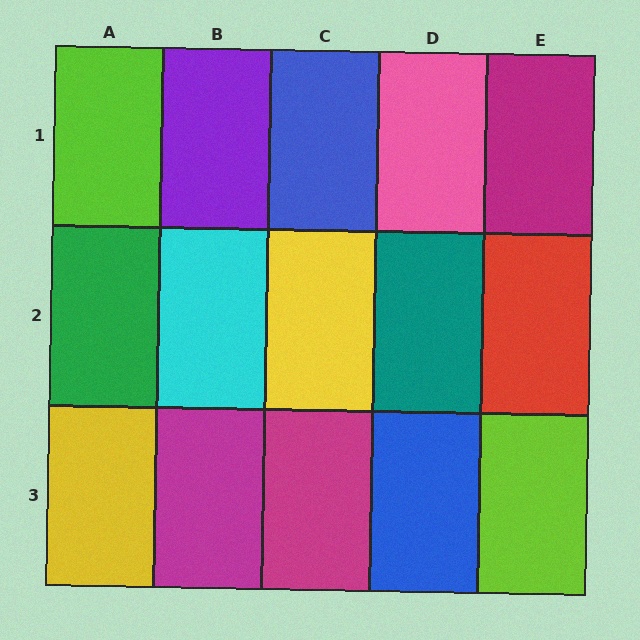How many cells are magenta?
3 cells are magenta.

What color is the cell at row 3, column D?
Blue.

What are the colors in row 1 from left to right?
Lime, purple, blue, pink, magenta.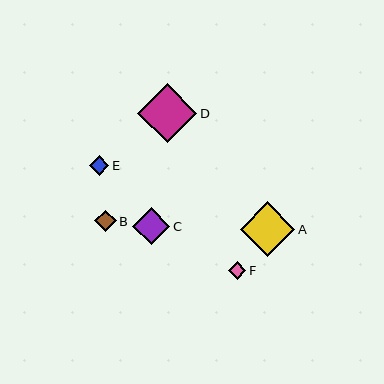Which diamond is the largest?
Diamond D is the largest with a size of approximately 59 pixels.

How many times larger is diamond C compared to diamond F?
Diamond C is approximately 2.1 times the size of diamond F.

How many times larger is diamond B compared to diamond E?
Diamond B is approximately 1.1 times the size of diamond E.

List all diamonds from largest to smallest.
From largest to smallest: D, A, C, B, E, F.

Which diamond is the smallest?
Diamond F is the smallest with a size of approximately 18 pixels.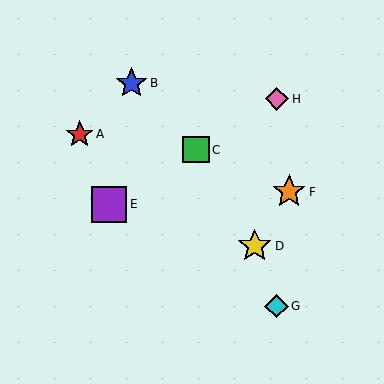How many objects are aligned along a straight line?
3 objects (C, E, H) are aligned along a straight line.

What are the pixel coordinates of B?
Object B is at (132, 83).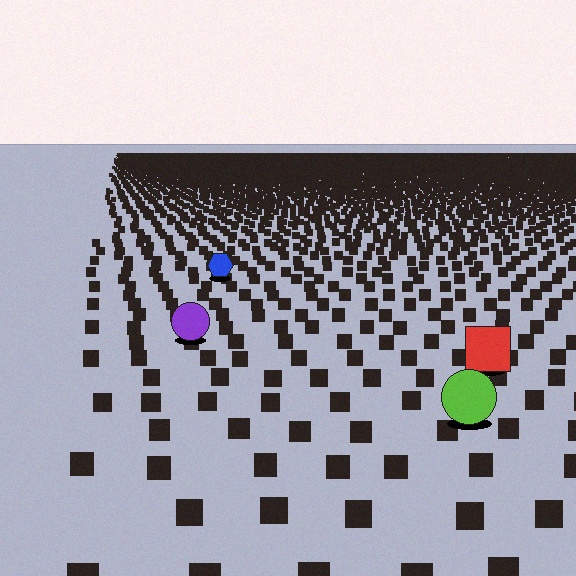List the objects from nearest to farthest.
From nearest to farthest: the lime circle, the red square, the purple circle, the blue hexagon.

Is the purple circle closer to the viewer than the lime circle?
No. The lime circle is closer — you can tell from the texture gradient: the ground texture is coarser near it.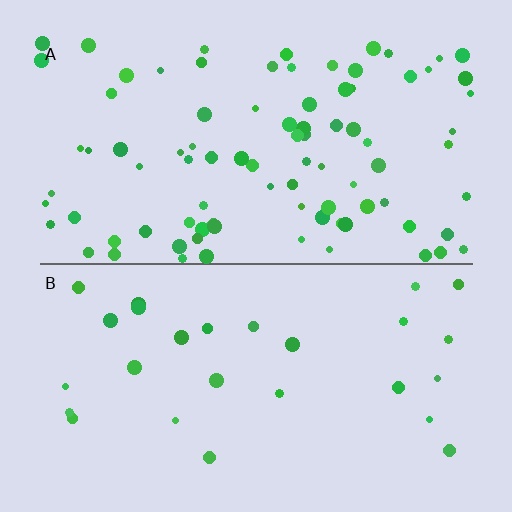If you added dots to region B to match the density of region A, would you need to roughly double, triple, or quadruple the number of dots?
Approximately triple.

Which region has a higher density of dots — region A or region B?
A (the top).